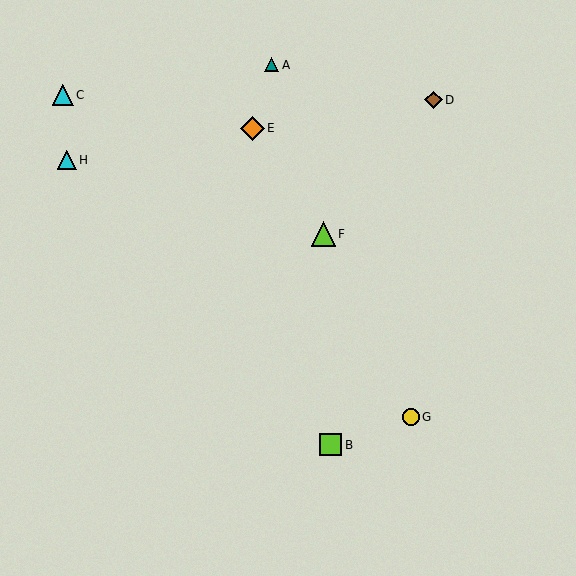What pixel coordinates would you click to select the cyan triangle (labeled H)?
Click at (67, 160) to select the cyan triangle H.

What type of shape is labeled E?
Shape E is an orange diamond.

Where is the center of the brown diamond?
The center of the brown diamond is at (434, 100).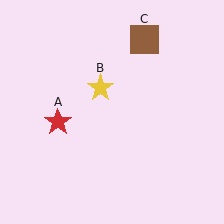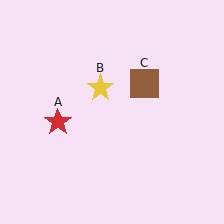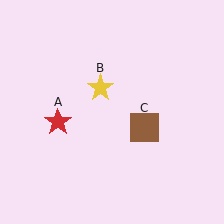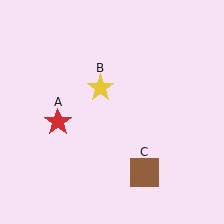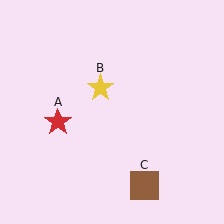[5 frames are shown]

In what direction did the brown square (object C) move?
The brown square (object C) moved down.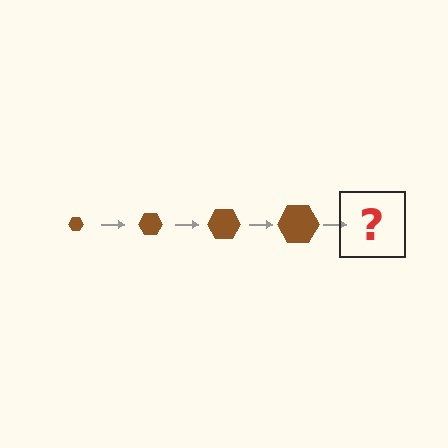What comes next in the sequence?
The next element should be a brown hexagon, larger than the previous one.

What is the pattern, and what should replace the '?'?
The pattern is that the hexagon gets progressively larger each step. The '?' should be a brown hexagon, larger than the previous one.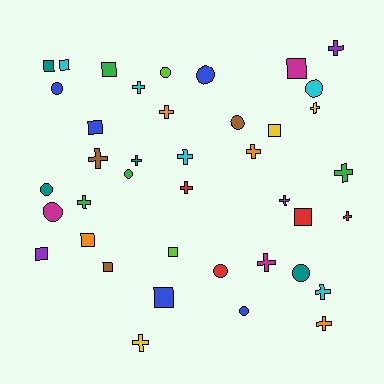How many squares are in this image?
There are 12 squares.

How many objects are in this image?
There are 40 objects.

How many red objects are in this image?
There are 4 red objects.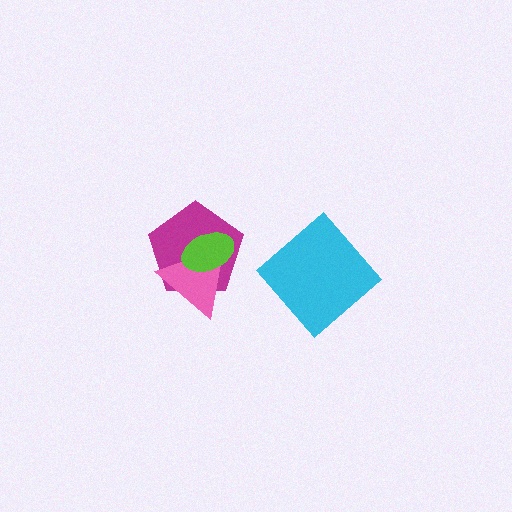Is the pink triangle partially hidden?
Yes, it is partially covered by another shape.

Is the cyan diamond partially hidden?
No, no other shape covers it.